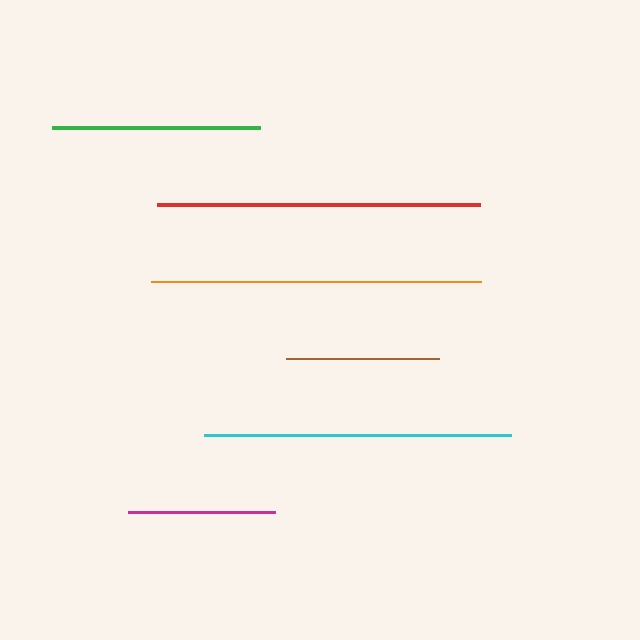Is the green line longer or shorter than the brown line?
The green line is longer than the brown line.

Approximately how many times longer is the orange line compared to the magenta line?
The orange line is approximately 2.3 times the length of the magenta line.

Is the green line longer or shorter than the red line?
The red line is longer than the green line.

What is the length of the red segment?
The red segment is approximately 323 pixels long.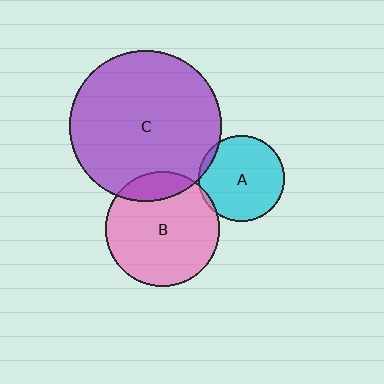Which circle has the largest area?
Circle C (purple).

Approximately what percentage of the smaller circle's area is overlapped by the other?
Approximately 15%.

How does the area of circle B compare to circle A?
Approximately 1.8 times.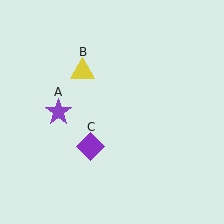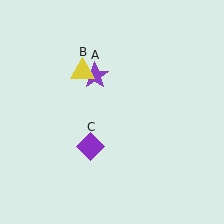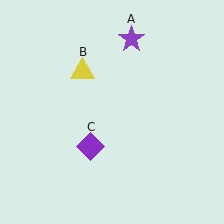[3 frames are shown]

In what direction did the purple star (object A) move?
The purple star (object A) moved up and to the right.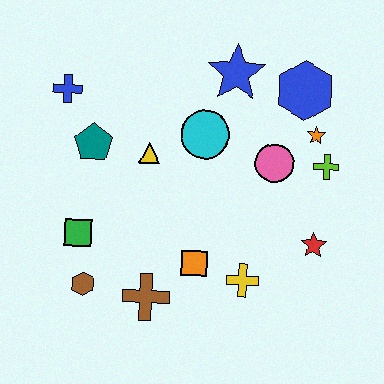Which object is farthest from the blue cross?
The red star is farthest from the blue cross.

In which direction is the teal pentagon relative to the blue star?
The teal pentagon is to the left of the blue star.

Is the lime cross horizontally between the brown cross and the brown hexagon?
No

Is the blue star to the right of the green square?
Yes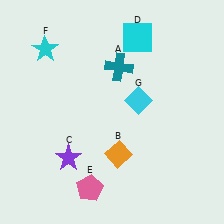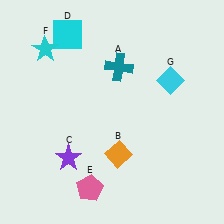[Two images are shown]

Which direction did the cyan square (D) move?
The cyan square (D) moved left.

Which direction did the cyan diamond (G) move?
The cyan diamond (G) moved right.